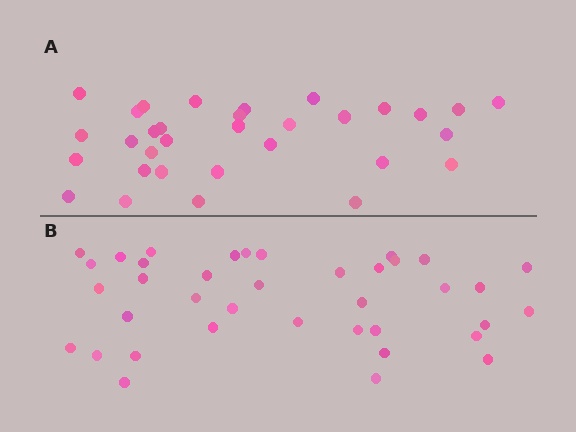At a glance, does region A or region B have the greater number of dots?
Region B (the bottom region) has more dots.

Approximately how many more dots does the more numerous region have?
Region B has about 6 more dots than region A.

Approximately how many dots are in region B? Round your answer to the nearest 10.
About 40 dots. (The exact count is 38, which rounds to 40.)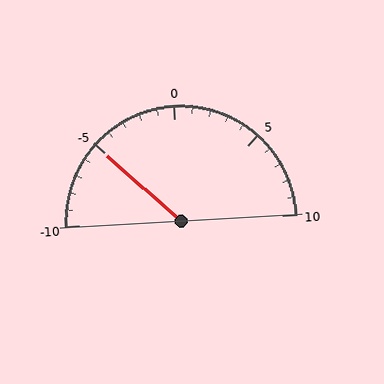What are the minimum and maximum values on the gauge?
The gauge ranges from -10 to 10.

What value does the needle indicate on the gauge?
The needle indicates approximately -5.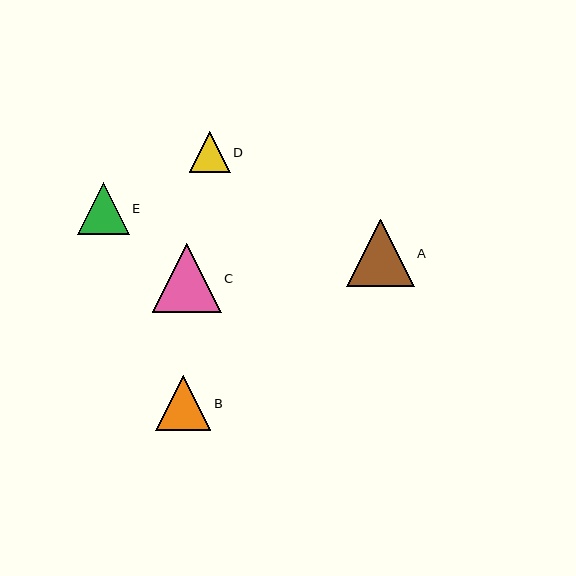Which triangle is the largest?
Triangle C is the largest with a size of approximately 69 pixels.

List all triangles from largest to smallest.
From largest to smallest: C, A, B, E, D.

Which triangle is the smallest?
Triangle D is the smallest with a size of approximately 41 pixels.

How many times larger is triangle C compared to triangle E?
Triangle C is approximately 1.3 times the size of triangle E.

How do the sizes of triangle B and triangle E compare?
Triangle B and triangle E are approximately the same size.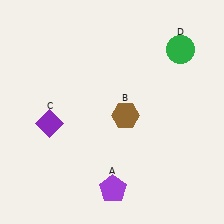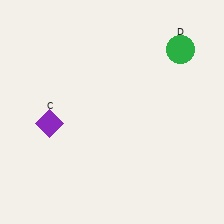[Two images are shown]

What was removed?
The purple pentagon (A), the brown hexagon (B) were removed in Image 2.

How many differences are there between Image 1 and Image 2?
There are 2 differences between the two images.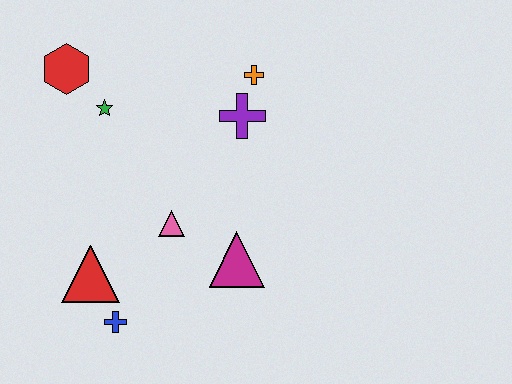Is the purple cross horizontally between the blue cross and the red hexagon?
No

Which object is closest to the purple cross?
The orange cross is closest to the purple cross.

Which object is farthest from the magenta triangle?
The red hexagon is farthest from the magenta triangle.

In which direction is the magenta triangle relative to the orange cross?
The magenta triangle is below the orange cross.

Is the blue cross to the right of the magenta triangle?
No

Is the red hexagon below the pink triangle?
No